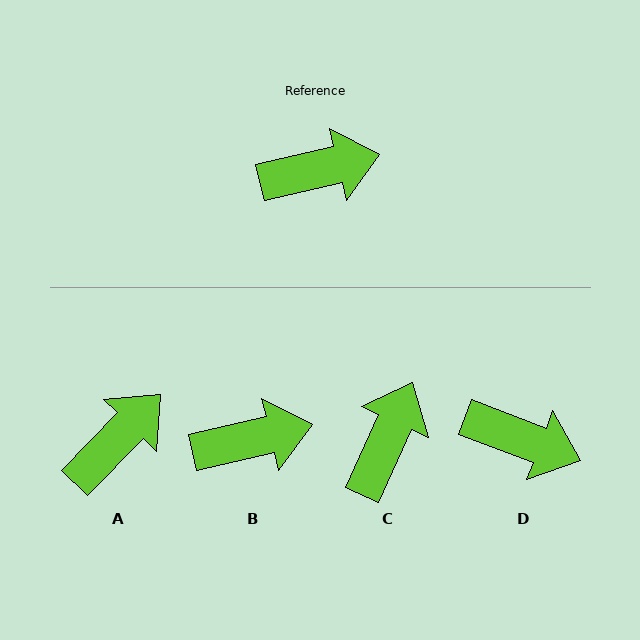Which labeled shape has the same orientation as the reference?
B.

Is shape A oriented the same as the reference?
No, it is off by about 32 degrees.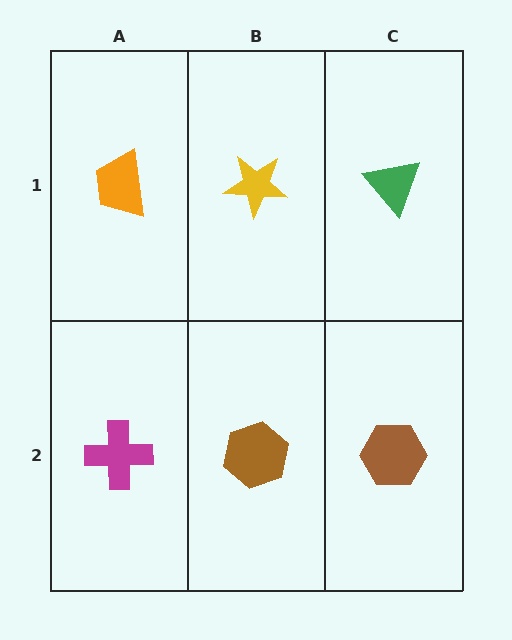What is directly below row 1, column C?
A brown hexagon.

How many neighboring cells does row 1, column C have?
2.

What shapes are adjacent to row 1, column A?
A magenta cross (row 2, column A), a yellow star (row 1, column B).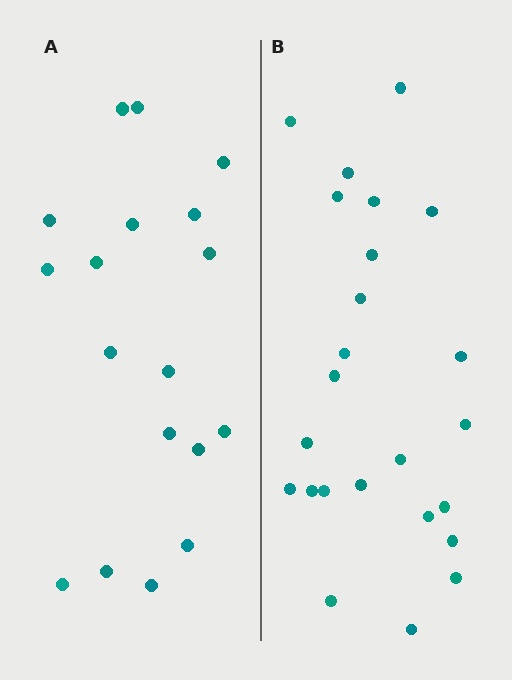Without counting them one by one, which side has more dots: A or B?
Region B (the right region) has more dots.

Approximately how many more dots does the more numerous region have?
Region B has about 6 more dots than region A.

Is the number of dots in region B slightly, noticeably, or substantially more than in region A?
Region B has noticeably more, but not dramatically so. The ratio is roughly 1.3 to 1.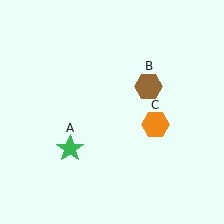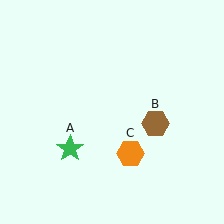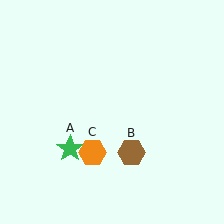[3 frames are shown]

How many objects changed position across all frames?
2 objects changed position: brown hexagon (object B), orange hexagon (object C).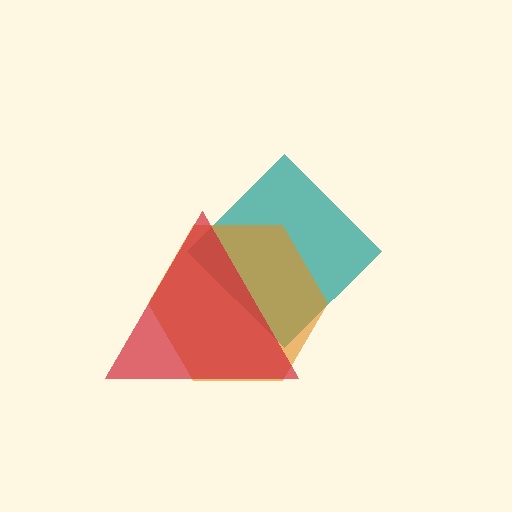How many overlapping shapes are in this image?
There are 3 overlapping shapes in the image.